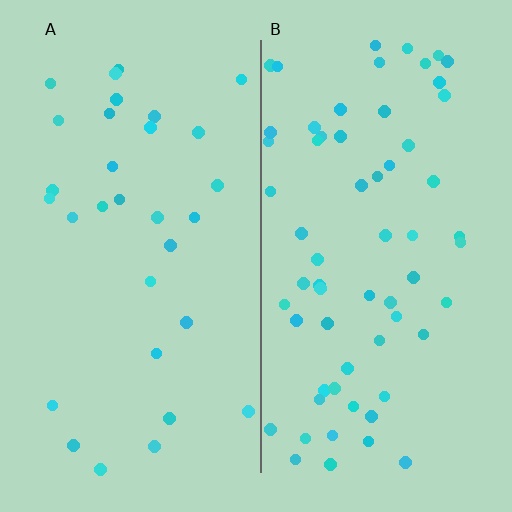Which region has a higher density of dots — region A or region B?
B (the right).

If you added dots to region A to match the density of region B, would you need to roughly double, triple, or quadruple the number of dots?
Approximately double.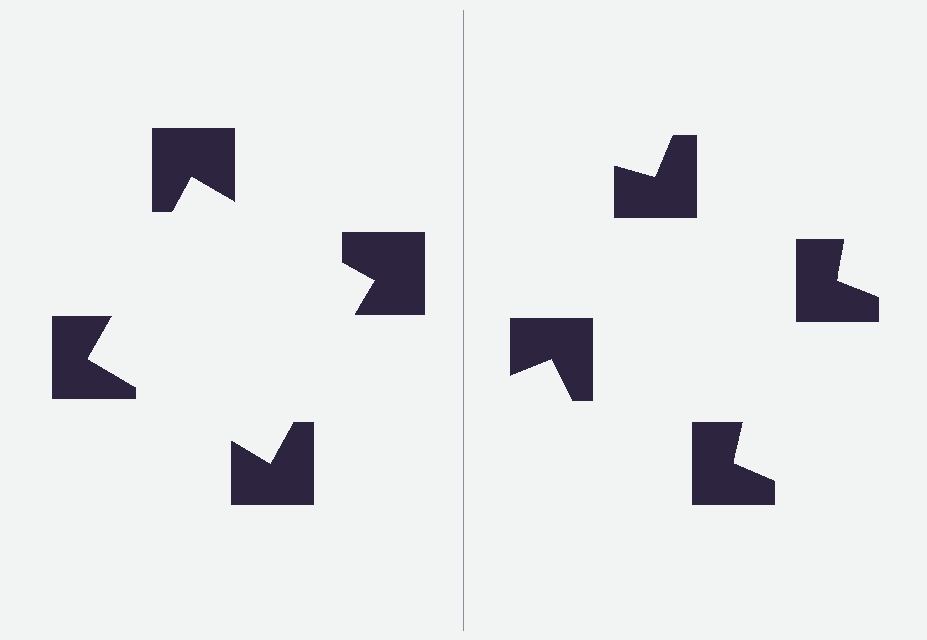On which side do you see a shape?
An illusory square appears on the left side. On the right side the wedge cuts are rotated, so no coherent shape forms.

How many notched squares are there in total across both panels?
8 — 4 on each side.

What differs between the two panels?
The notched squares are positioned identically on both sides; only the wedge orientations differ. On the left they align to a square; on the right they are misaligned.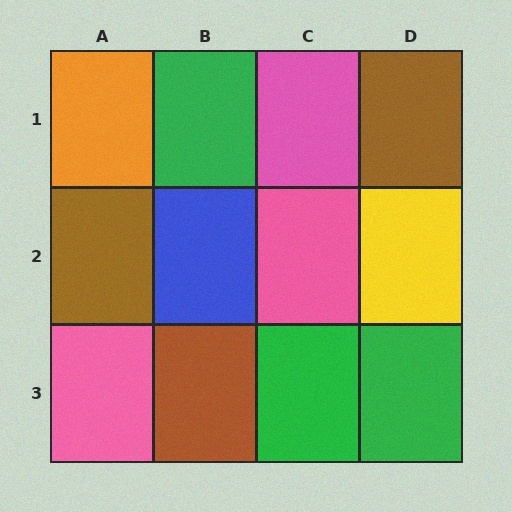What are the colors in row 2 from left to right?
Brown, blue, pink, yellow.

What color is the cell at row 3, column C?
Green.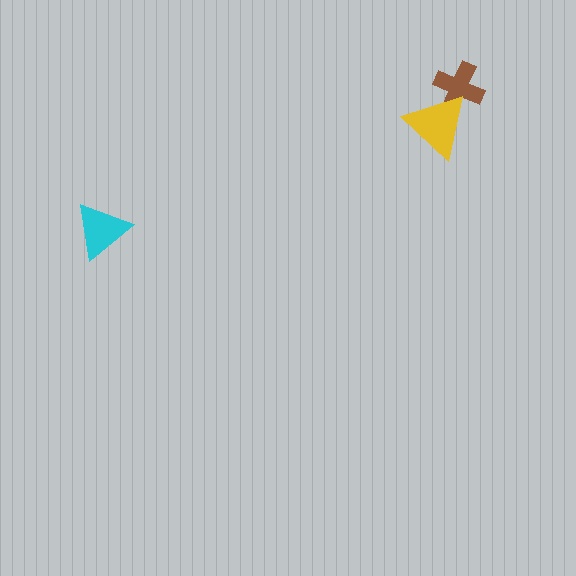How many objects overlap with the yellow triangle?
1 object overlaps with the yellow triangle.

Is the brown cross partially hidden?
Yes, it is partially covered by another shape.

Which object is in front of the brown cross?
The yellow triangle is in front of the brown cross.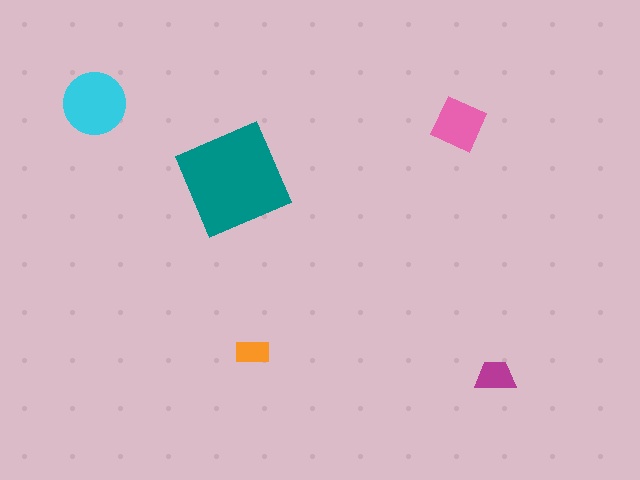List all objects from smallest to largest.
The orange rectangle, the magenta trapezoid, the pink square, the cyan circle, the teal diamond.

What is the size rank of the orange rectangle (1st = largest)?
5th.